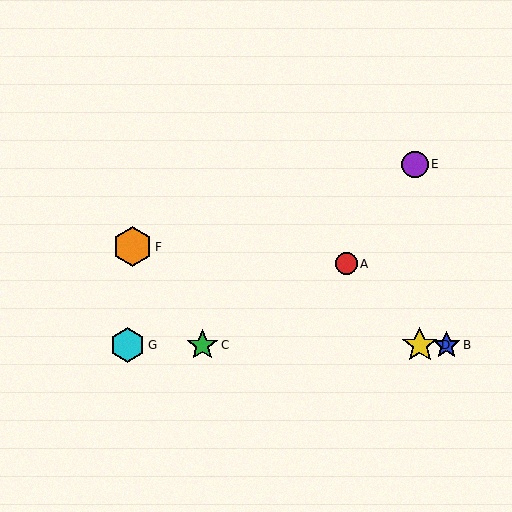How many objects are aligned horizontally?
4 objects (B, C, D, G) are aligned horizontally.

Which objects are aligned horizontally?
Objects B, C, D, G are aligned horizontally.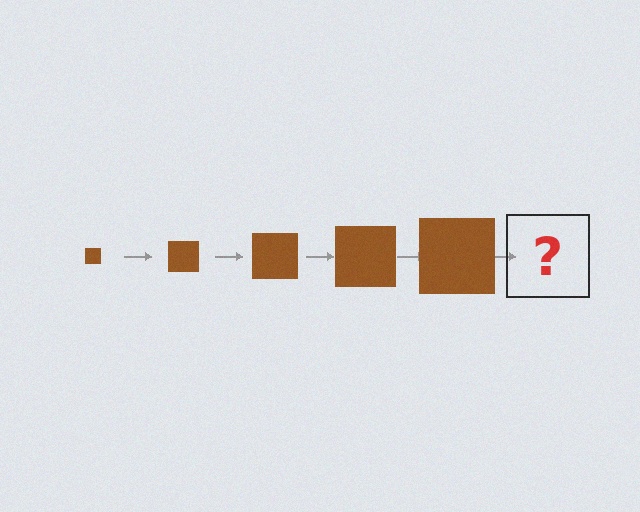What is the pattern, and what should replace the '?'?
The pattern is that the square gets progressively larger each step. The '?' should be a brown square, larger than the previous one.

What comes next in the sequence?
The next element should be a brown square, larger than the previous one.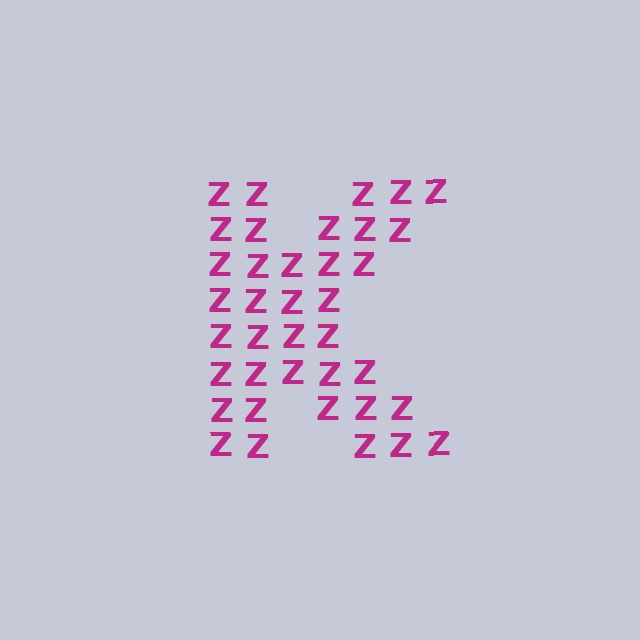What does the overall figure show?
The overall figure shows the letter K.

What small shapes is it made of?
It is made of small letter Z's.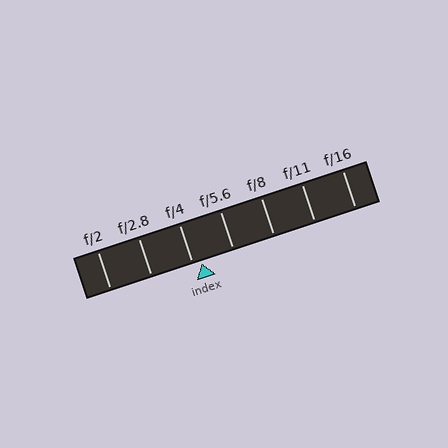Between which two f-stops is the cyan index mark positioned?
The index mark is between f/4 and f/5.6.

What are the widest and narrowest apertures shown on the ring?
The widest aperture shown is f/2 and the narrowest is f/16.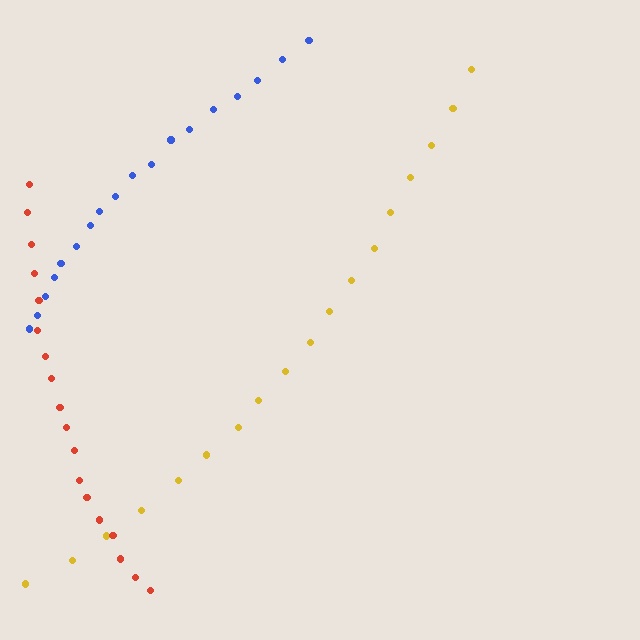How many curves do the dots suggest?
There are 3 distinct paths.